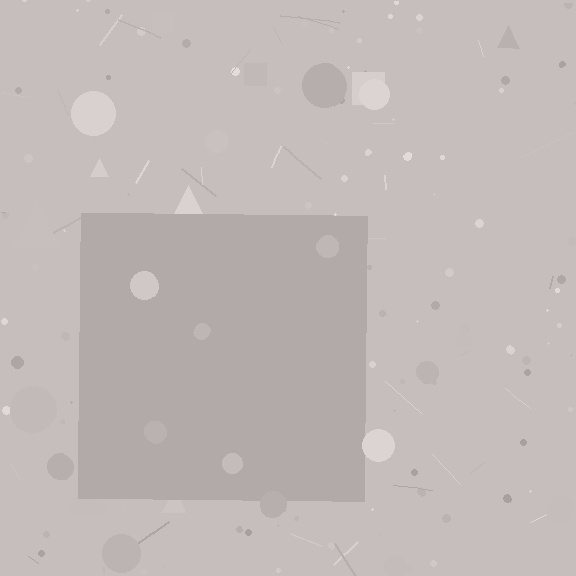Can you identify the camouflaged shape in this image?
The camouflaged shape is a square.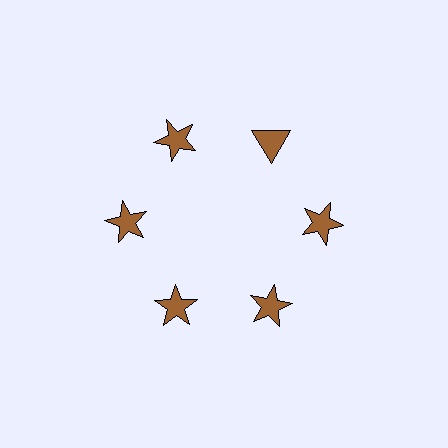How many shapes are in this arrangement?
There are 6 shapes arranged in a ring pattern.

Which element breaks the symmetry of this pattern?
The brown triangle at roughly the 1 o'clock position breaks the symmetry. All other shapes are brown stars.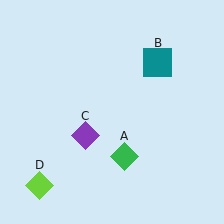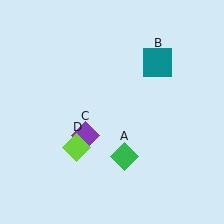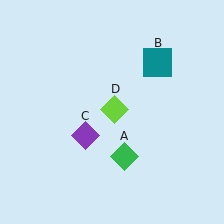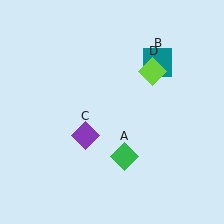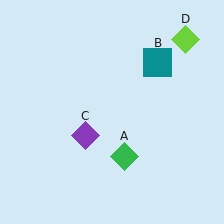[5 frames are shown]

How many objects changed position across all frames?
1 object changed position: lime diamond (object D).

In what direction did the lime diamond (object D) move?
The lime diamond (object D) moved up and to the right.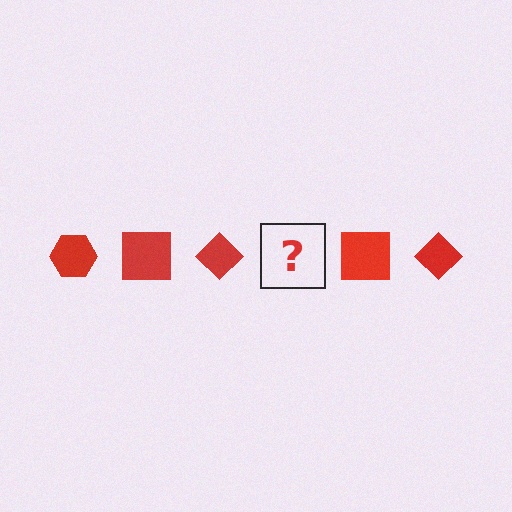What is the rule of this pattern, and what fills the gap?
The rule is that the pattern cycles through hexagon, square, diamond shapes in red. The gap should be filled with a red hexagon.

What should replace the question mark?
The question mark should be replaced with a red hexagon.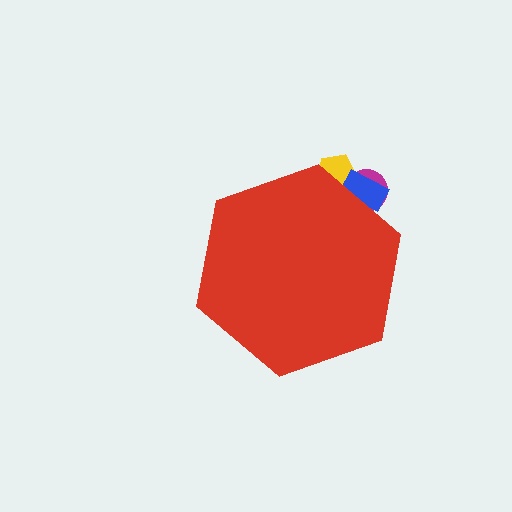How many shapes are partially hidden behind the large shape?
3 shapes are partially hidden.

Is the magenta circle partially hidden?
Yes, the magenta circle is partially hidden behind the red hexagon.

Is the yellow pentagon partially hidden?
Yes, the yellow pentagon is partially hidden behind the red hexagon.